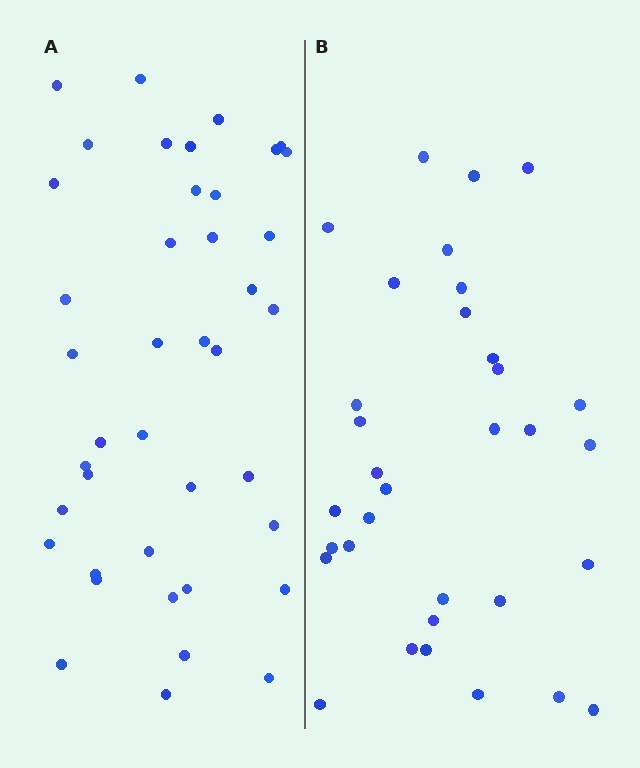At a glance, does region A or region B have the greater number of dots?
Region A (the left region) has more dots.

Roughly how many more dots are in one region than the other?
Region A has roughly 8 or so more dots than region B.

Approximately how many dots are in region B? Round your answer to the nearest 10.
About 30 dots. (The exact count is 33, which rounds to 30.)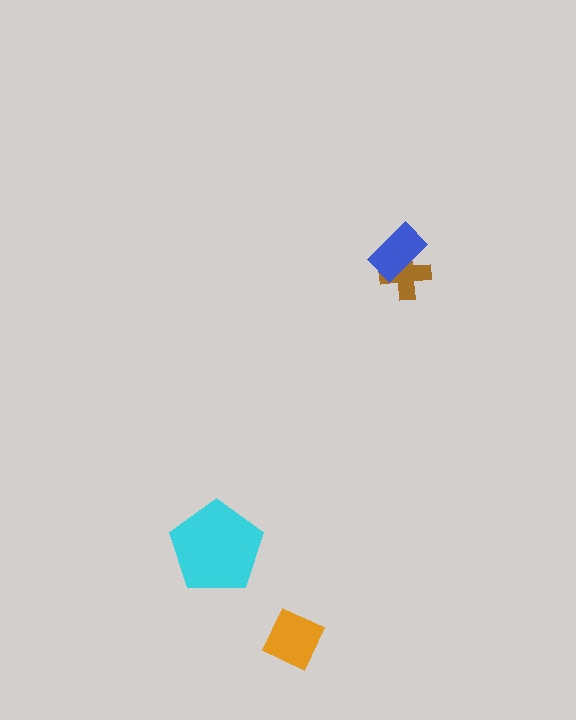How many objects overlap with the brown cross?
1 object overlaps with the brown cross.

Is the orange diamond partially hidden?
No, no other shape covers it.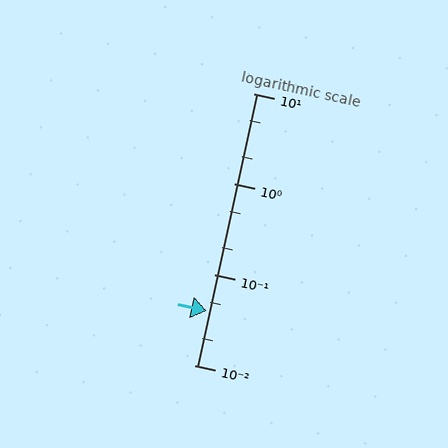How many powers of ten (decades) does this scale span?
The scale spans 3 decades, from 0.01 to 10.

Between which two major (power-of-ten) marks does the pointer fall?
The pointer is between 0.01 and 0.1.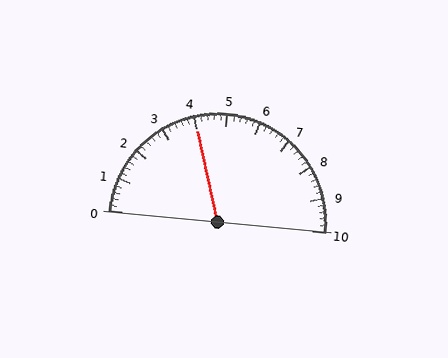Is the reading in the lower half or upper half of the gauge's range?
The reading is in the lower half of the range (0 to 10).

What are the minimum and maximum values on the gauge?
The gauge ranges from 0 to 10.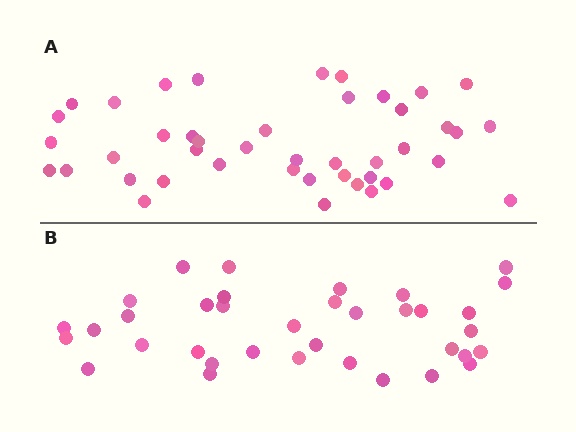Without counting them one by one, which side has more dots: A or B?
Region A (the top region) has more dots.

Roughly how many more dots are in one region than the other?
Region A has roughly 8 or so more dots than region B.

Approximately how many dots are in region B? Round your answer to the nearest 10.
About 40 dots. (The exact count is 36, which rounds to 40.)